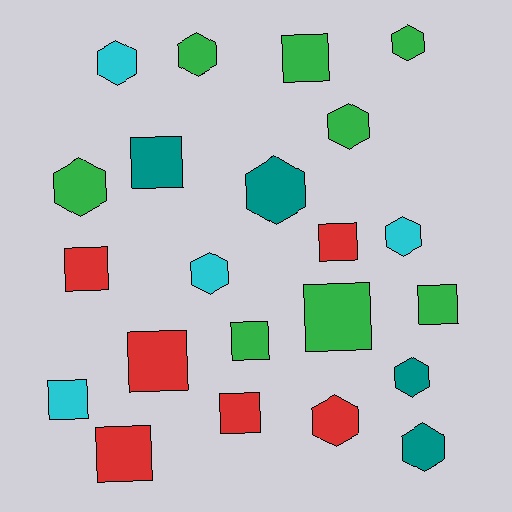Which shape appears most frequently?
Hexagon, with 11 objects.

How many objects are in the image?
There are 22 objects.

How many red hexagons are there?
There is 1 red hexagon.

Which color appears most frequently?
Green, with 8 objects.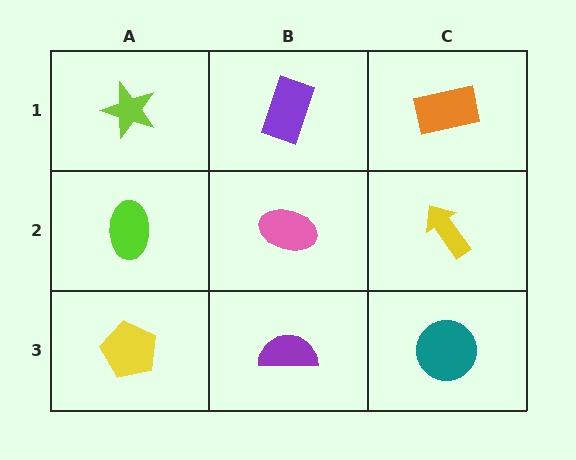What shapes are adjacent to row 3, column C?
A yellow arrow (row 2, column C), a purple semicircle (row 3, column B).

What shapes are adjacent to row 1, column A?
A lime ellipse (row 2, column A), a purple rectangle (row 1, column B).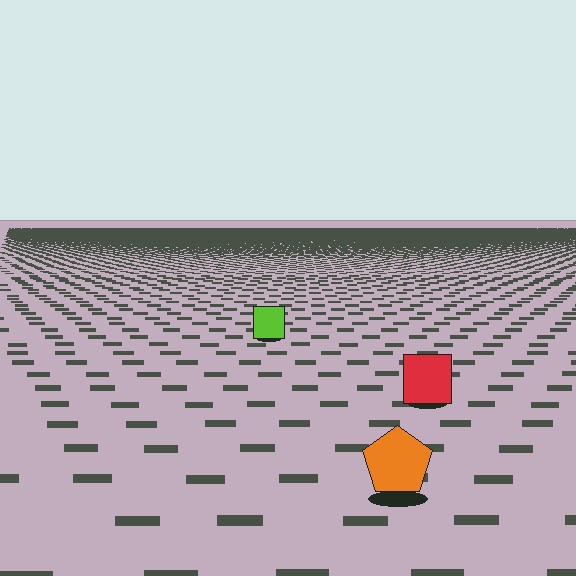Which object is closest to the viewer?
The orange pentagon is closest. The texture marks near it are larger and more spread out.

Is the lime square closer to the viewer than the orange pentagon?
No. The orange pentagon is closer — you can tell from the texture gradient: the ground texture is coarser near it.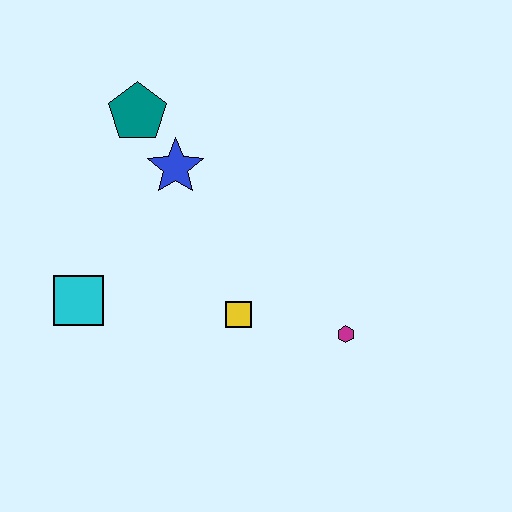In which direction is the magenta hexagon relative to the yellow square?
The magenta hexagon is to the right of the yellow square.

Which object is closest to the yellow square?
The magenta hexagon is closest to the yellow square.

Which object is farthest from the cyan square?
The magenta hexagon is farthest from the cyan square.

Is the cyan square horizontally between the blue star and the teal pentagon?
No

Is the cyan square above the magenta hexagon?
Yes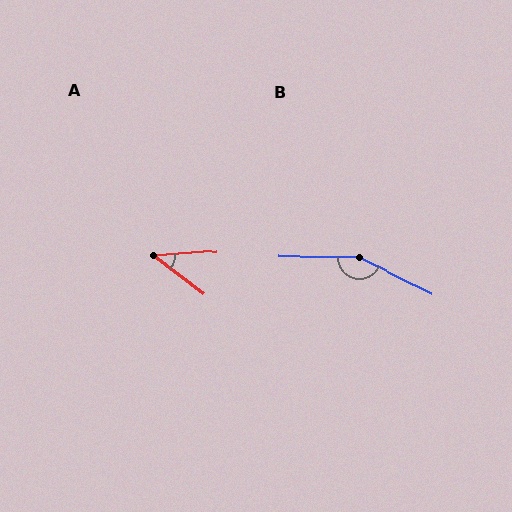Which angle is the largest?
B, at approximately 155 degrees.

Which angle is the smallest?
A, at approximately 40 degrees.